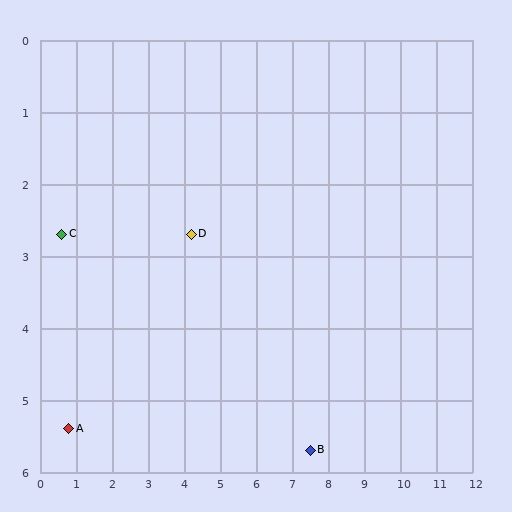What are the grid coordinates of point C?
Point C is at approximately (0.6, 2.7).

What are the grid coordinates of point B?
Point B is at approximately (7.5, 5.7).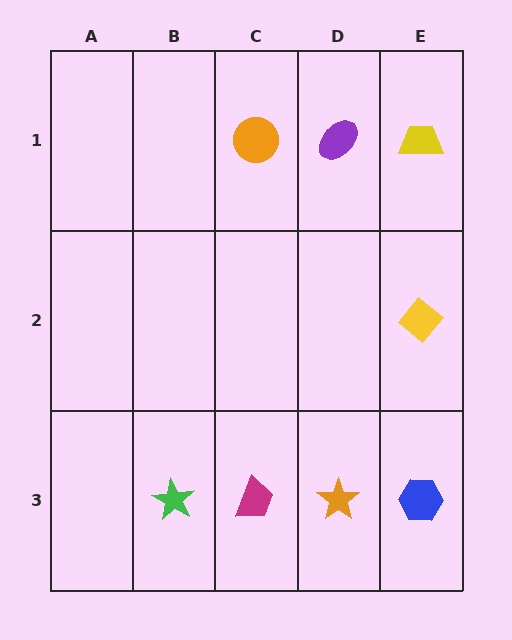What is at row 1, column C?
An orange circle.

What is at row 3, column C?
A magenta trapezoid.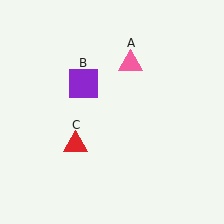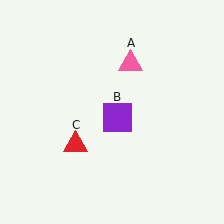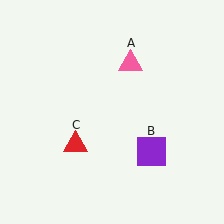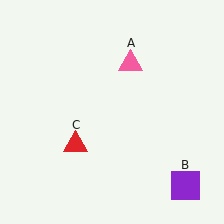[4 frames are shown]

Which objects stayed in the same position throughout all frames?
Pink triangle (object A) and red triangle (object C) remained stationary.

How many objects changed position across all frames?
1 object changed position: purple square (object B).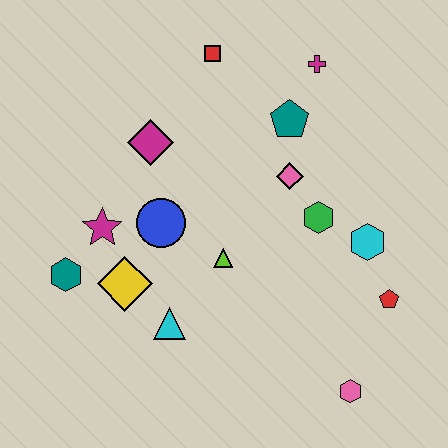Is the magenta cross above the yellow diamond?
Yes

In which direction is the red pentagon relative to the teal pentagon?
The red pentagon is below the teal pentagon.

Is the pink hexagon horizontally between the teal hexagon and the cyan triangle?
No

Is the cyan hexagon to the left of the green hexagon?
No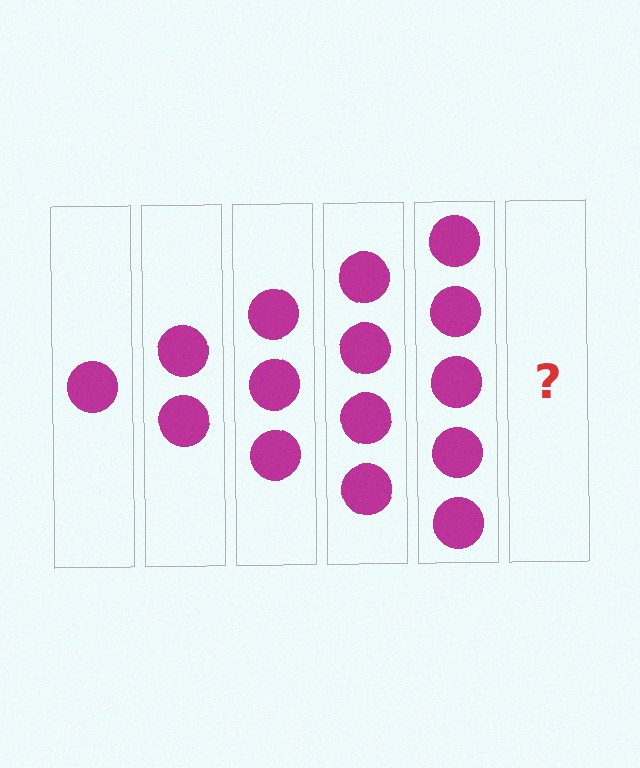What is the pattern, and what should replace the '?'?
The pattern is that each step adds one more circle. The '?' should be 6 circles.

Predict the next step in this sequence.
The next step is 6 circles.